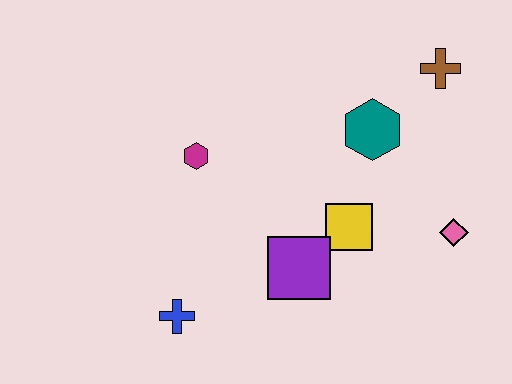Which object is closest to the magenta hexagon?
The purple square is closest to the magenta hexagon.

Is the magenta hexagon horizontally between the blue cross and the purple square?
Yes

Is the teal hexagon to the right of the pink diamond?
No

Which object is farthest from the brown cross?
The blue cross is farthest from the brown cross.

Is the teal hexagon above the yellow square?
Yes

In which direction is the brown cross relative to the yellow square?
The brown cross is above the yellow square.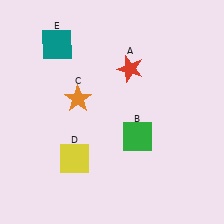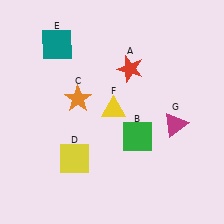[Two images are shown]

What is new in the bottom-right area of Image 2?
A magenta triangle (G) was added in the bottom-right area of Image 2.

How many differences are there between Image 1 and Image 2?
There are 2 differences between the two images.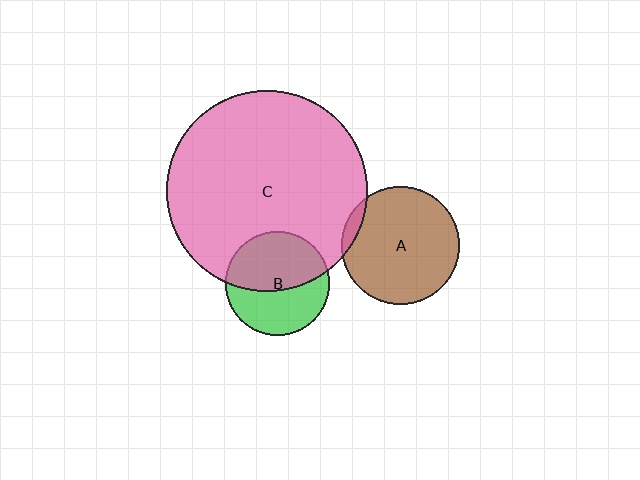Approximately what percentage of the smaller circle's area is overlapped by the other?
Approximately 55%.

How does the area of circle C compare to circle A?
Approximately 2.9 times.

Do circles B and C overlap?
Yes.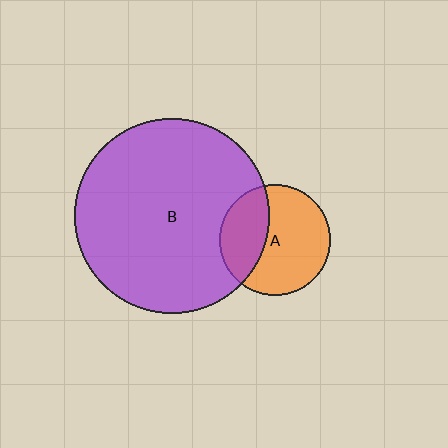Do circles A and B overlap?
Yes.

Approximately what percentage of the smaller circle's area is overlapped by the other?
Approximately 35%.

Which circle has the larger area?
Circle B (purple).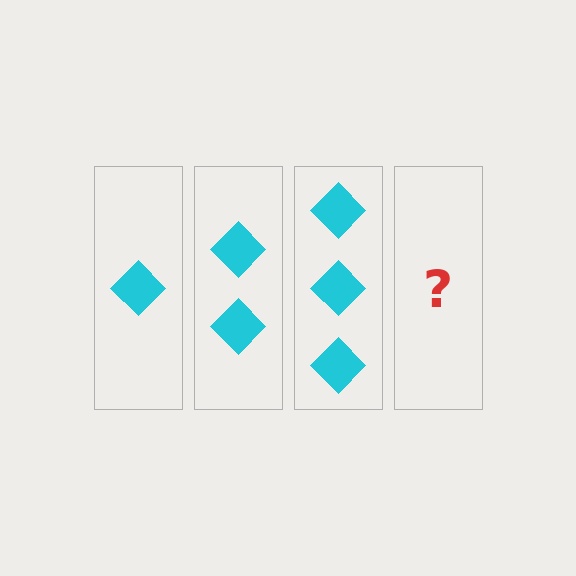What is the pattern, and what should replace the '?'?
The pattern is that each step adds one more diamond. The '?' should be 4 diamonds.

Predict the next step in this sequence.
The next step is 4 diamonds.